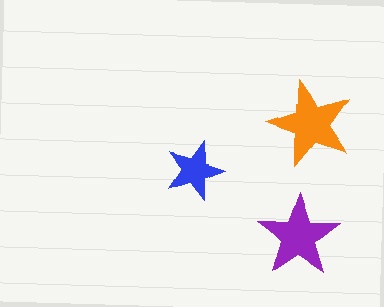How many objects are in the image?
There are 3 objects in the image.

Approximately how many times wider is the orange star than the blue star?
About 1.5 times wider.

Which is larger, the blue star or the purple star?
The purple one.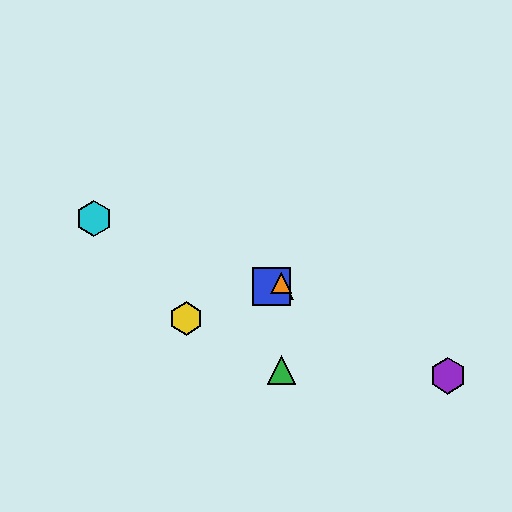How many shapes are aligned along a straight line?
4 shapes (the red triangle, the blue square, the yellow hexagon, the orange triangle) are aligned along a straight line.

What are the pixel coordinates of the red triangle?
The red triangle is at (278, 284).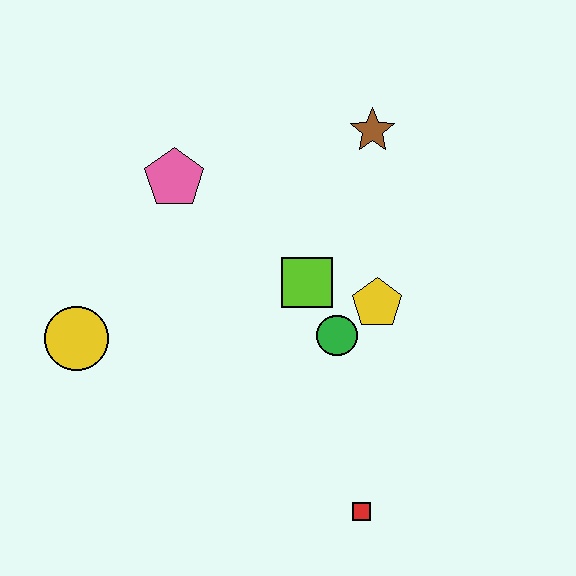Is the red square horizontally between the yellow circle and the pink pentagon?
No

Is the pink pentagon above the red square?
Yes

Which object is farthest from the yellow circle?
The brown star is farthest from the yellow circle.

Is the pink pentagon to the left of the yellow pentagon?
Yes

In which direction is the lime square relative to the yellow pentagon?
The lime square is to the left of the yellow pentagon.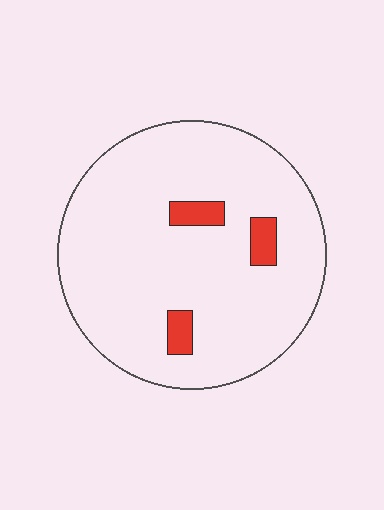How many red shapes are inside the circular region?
3.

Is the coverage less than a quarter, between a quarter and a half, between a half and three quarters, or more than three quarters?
Less than a quarter.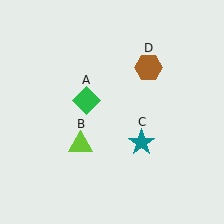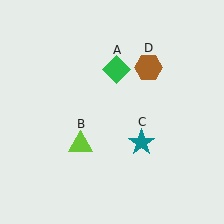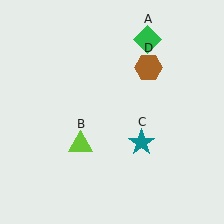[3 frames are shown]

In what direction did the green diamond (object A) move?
The green diamond (object A) moved up and to the right.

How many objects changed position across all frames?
1 object changed position: green diamond (object A).